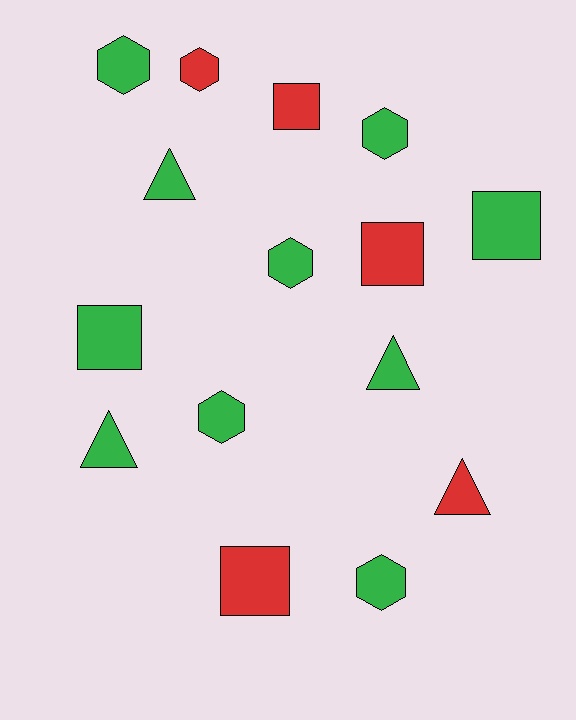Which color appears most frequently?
Green, with 10 objects.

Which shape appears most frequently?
Hexagon, with 6 objects.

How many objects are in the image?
There are 15 objects.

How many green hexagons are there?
There are 5 green hexagons.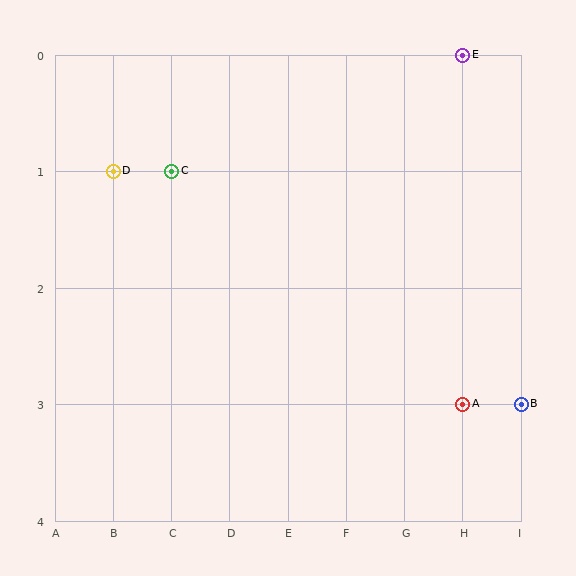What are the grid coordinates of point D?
Point D is at grid coordinates (B, 1).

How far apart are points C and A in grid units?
Points C and A are 5 columns and 2 rows apart (about 5.4 grid units diagonally).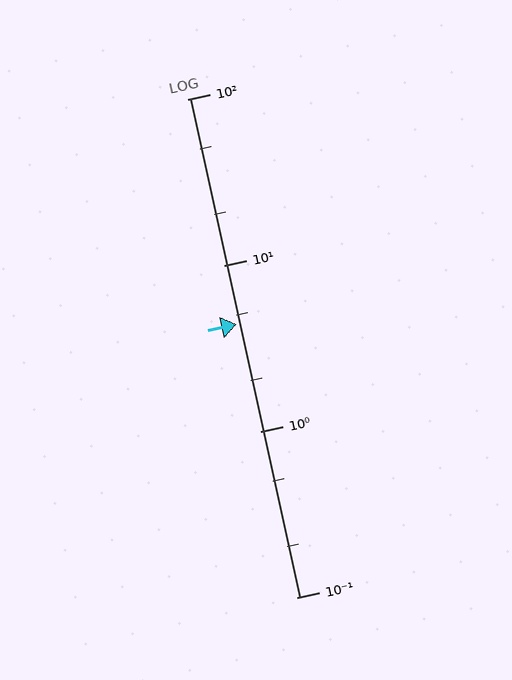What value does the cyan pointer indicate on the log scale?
The pointer indicates approximately 4.4.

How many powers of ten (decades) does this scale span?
The scale spans 3 decades, from 0.1 to 100.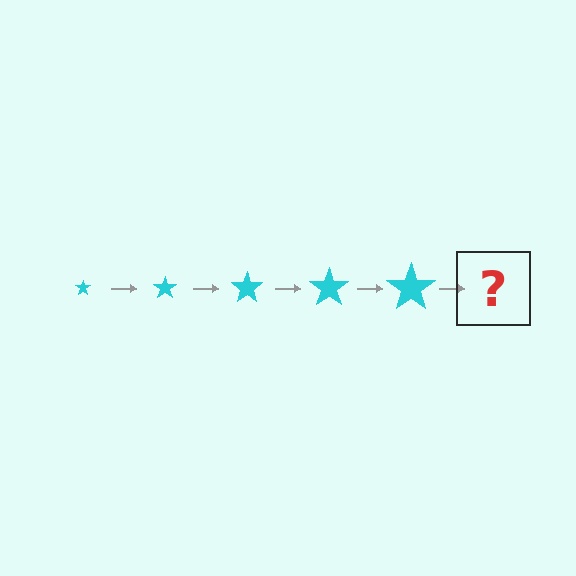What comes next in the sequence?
The next element should be a cyan star, larger than the previous one.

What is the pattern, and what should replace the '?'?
The pattern is that the star gets progressively larger each step. The '?' should be a cyan star, larger than the previous one.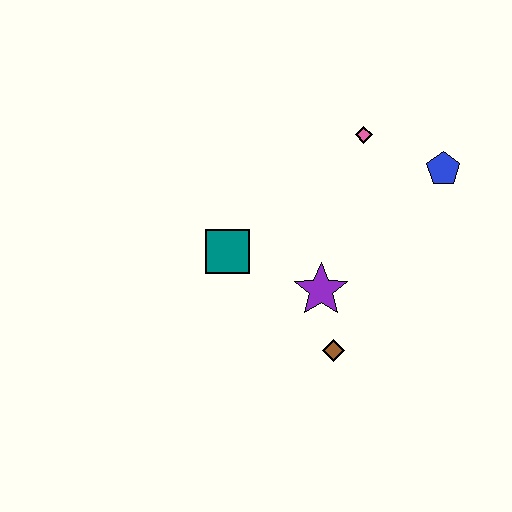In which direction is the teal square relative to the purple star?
The teal square is to the left of the purple star.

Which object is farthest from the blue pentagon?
The teal square is farthest from the blue pentagon.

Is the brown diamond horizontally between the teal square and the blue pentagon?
Yes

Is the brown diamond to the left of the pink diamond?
Yes